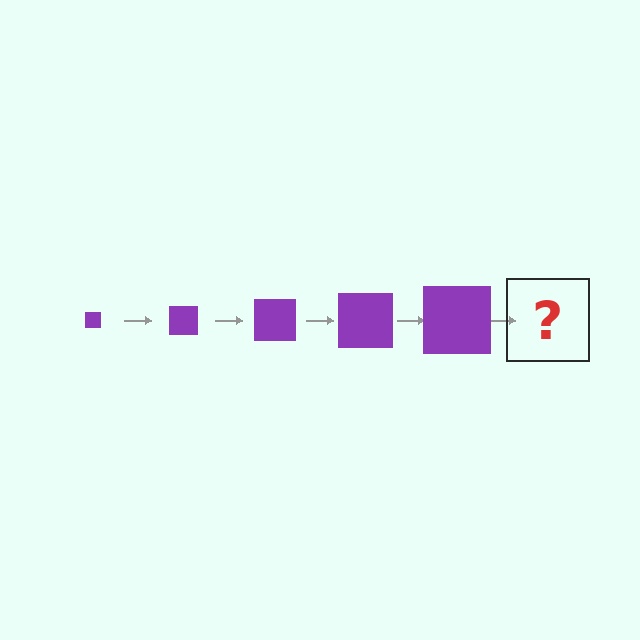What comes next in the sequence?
The next element should be a purple square, larger than the previous one.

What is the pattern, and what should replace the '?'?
The pattern is that the square gets progressively larger each step. The '?' should be a purple square, larger than the previous one.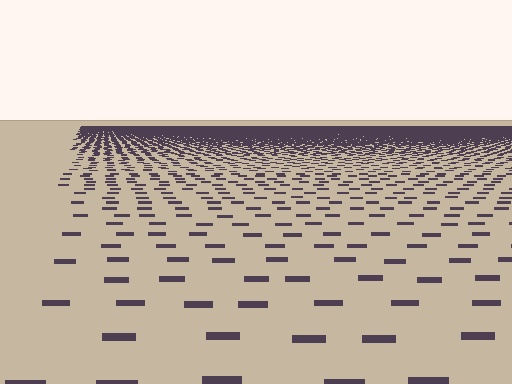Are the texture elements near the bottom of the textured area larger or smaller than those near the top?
Larger. Near the bottom, elements are closer to the viewer and appear at a bigger on-screen size.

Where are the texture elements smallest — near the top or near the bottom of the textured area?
Near the top.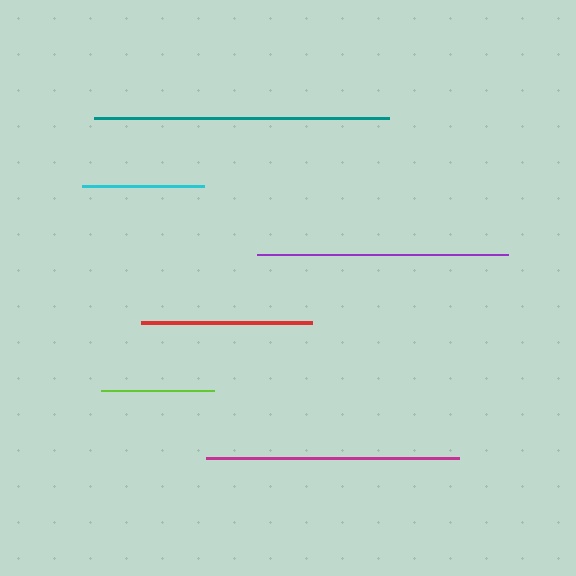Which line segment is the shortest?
The lime line is the shortest at approximately 113 pixels.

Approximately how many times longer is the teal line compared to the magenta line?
The teal line is approximately 1.2 times the length of the magenta line.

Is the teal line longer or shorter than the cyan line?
The teal line is longer than the cyan line.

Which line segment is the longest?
The teal line is the longest at approximately 294 pixels.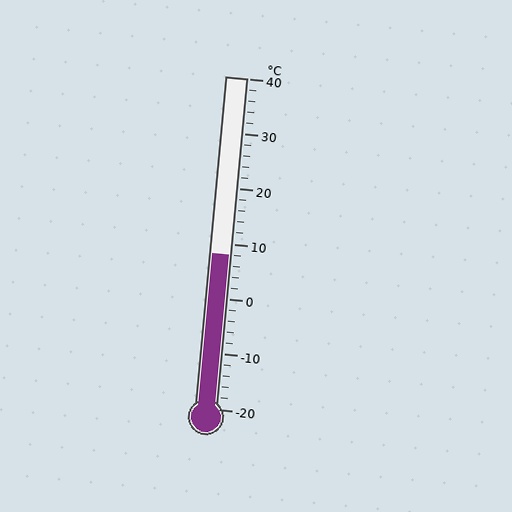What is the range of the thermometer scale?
The thermometer scale ranges from -20°C to 40°C.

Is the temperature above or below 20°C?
The temperature is below 20°C.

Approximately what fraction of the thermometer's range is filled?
The thermometer is filled to approximately 45% of its range.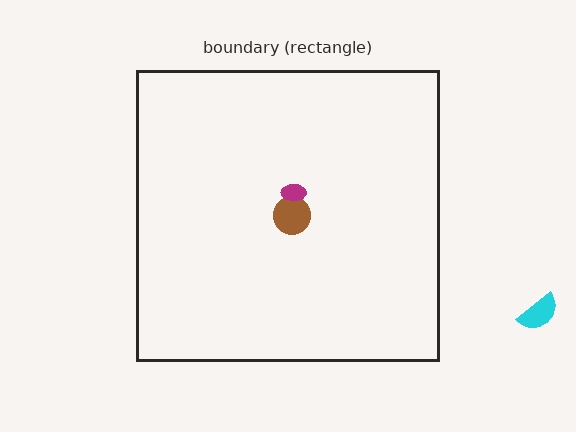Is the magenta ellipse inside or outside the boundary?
Inside.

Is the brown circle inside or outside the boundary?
Inside.